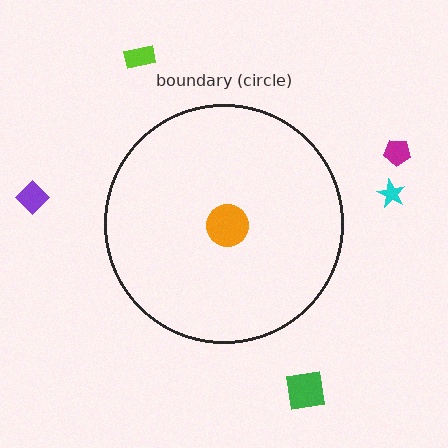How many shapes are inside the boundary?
1 inside, 5 outside.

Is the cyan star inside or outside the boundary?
Outside.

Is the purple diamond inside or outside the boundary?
Outside.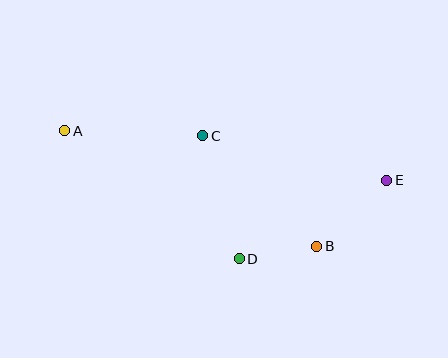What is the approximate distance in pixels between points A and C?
The distance between A and C is approximately 138 pixels.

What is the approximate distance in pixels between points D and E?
The distance between D and E is approximately 167 pixels.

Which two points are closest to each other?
Points B and D are closest to each other.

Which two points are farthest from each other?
Points A and E are farthest from each other.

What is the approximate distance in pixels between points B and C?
The distance between B and C is approximately 159 pixels.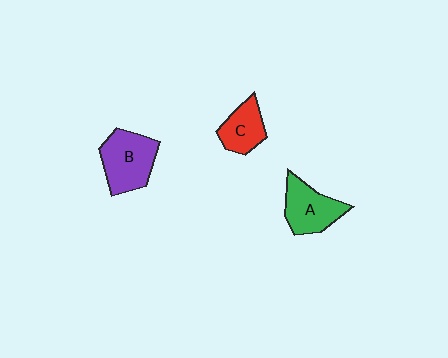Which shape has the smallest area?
Shape C (red).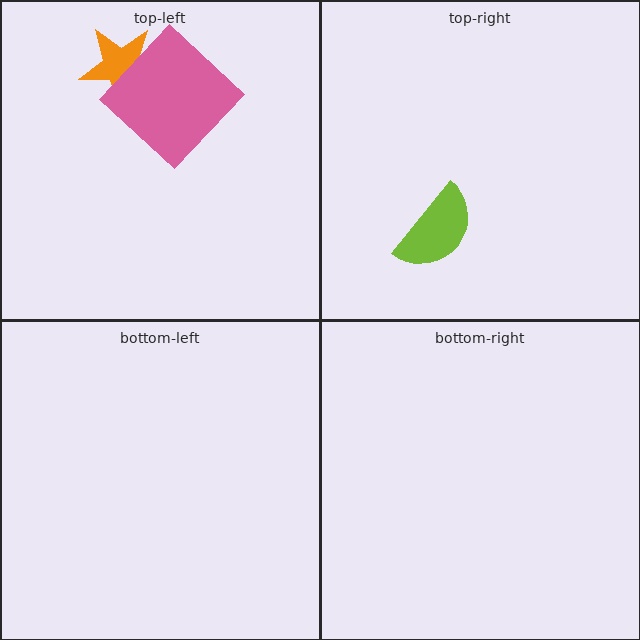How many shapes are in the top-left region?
2.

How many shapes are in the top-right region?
1.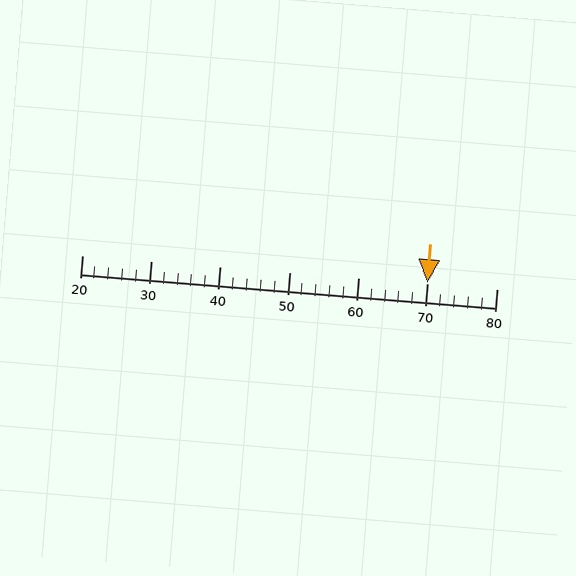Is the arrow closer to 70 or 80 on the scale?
The arrow is closer to 70.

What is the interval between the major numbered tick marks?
The major tick marks are spaced 10 units apart.